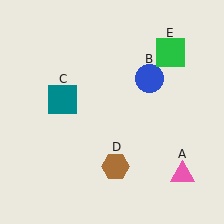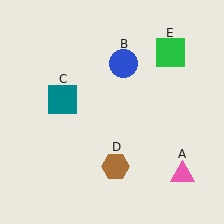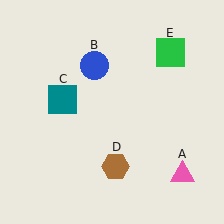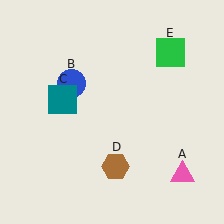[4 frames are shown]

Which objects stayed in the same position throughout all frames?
Pink triangle (object A) and teal square (object C) and brown hexagon (object D) and green square (object E) remained stationary.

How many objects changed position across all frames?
1 object changed position: blue circle (object B).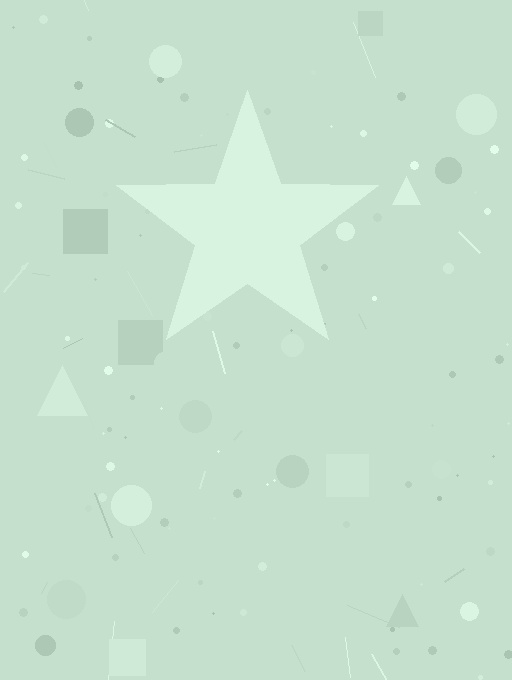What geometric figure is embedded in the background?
A star is embedded in the background.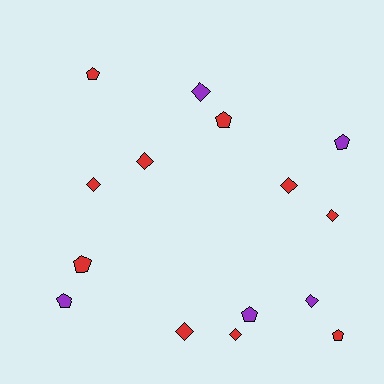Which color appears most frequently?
Red, with 10 objects.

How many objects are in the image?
There are 15 objects.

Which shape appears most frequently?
Diamond, with 8 objects.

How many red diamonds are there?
There are 6 red diamonds.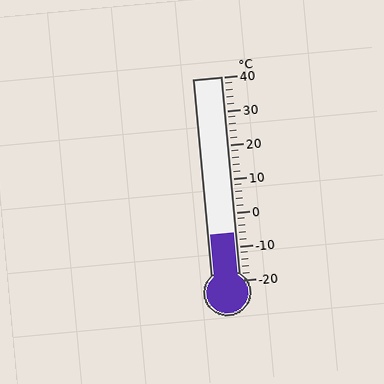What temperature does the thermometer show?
The thermometer shows approximately -6°C.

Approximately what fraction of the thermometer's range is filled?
The thermometer is filled to approximately 25% of its range.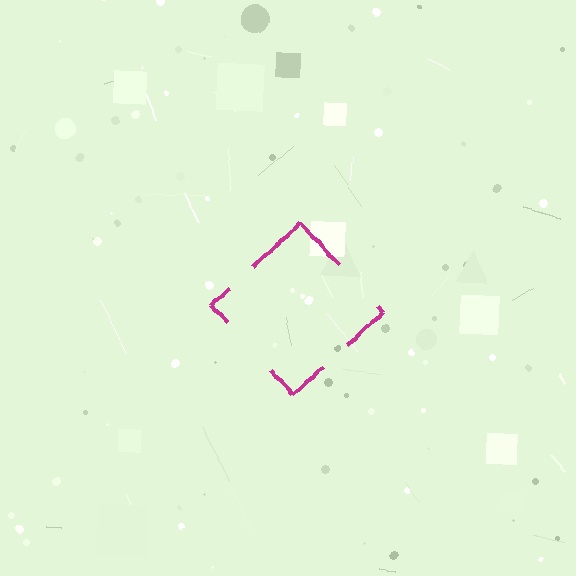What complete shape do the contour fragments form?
The contour fragments form a diamond.